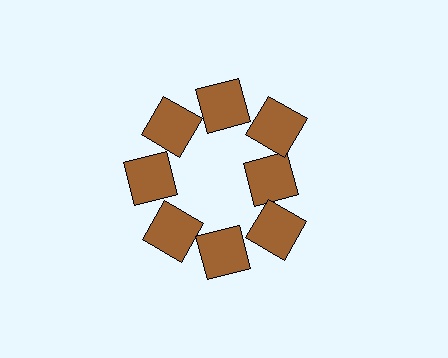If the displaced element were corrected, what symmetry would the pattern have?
It would have 8-fold rotational symmetry — the pattern would map onto itself every 45 degrees.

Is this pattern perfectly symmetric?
No. The 8 brown squares are arranged in a ring, but one element near the 3 o'clock position is pulled inward toward the center, breaking the 8-fold rotational symmetry.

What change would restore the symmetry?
The symmetry would be restored by moving it outward, back onto the ring so that all 8 squares sit at equal angles and equal distance from the center.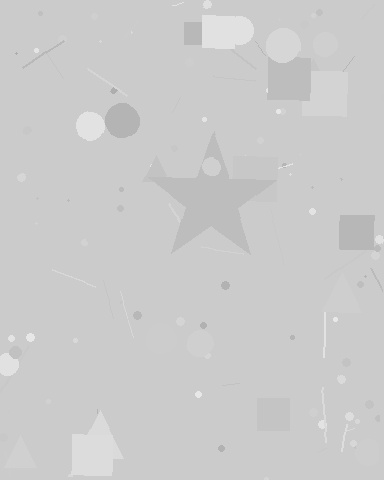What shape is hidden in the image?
A star is hidden in the image.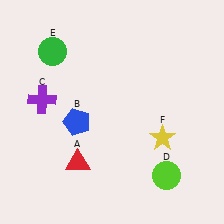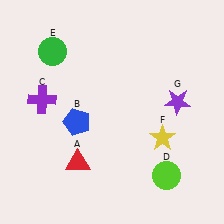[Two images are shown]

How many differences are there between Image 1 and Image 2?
There is 1 difference between the two images.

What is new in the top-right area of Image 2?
A purple star (G) was added in the top-right area of Image 2.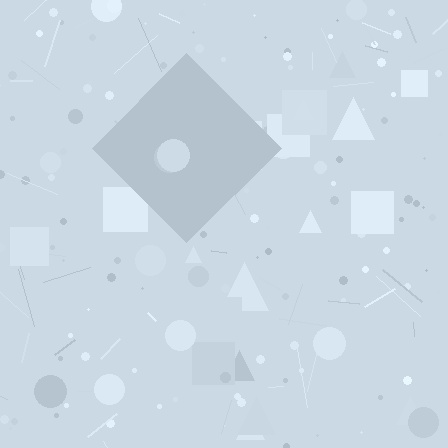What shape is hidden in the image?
A diamond is hidden in the image.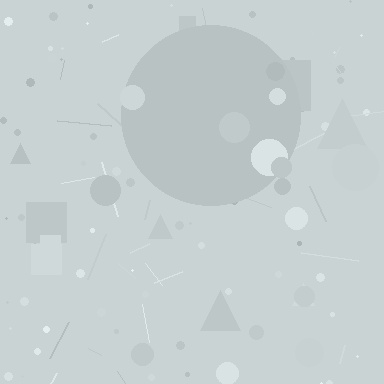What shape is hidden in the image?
A circle is hidden in the image.